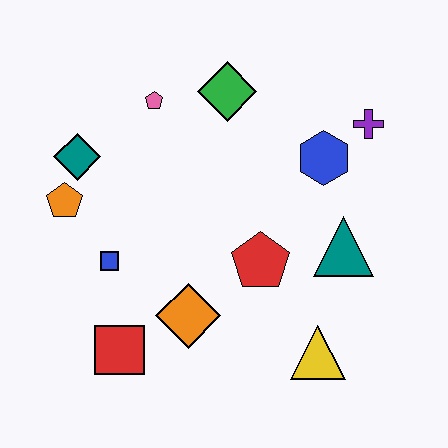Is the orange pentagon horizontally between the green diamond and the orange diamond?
No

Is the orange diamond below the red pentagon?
Yes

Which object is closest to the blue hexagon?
The purple cross is closest to the blue hexagon.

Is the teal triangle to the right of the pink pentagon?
Yes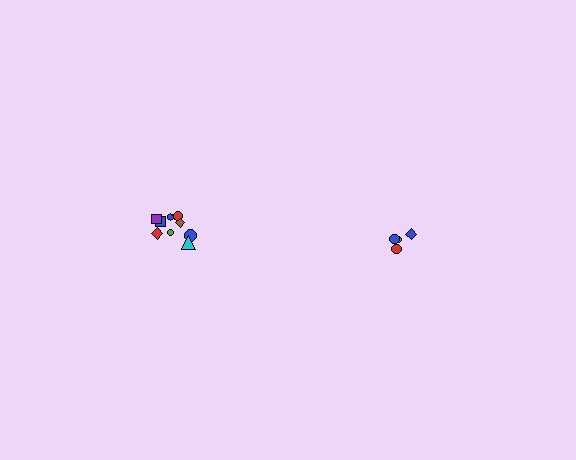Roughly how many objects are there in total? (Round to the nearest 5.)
Roughly 15 objects in total.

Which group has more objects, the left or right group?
The left group.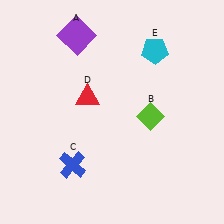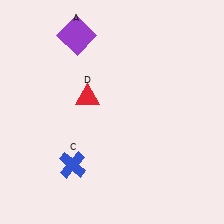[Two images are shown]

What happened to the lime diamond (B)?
The lime diamond (B) was removed in Image 2. It was in the bottom-right area of Image 1.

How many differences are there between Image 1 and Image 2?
There are 2 differences between the two images.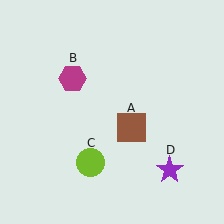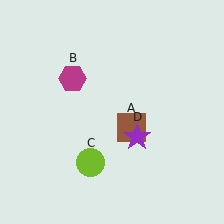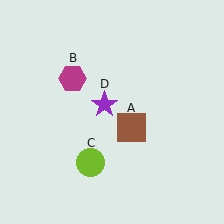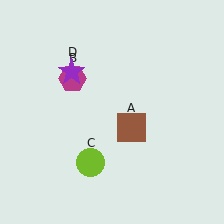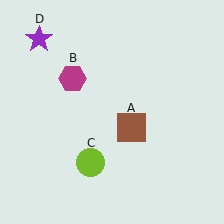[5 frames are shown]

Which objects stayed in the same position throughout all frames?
Brown square (object A) and magenta hexagon (object B) and lime circle (object C) remained stationary.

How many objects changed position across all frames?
1 object changed position: purple star (object D).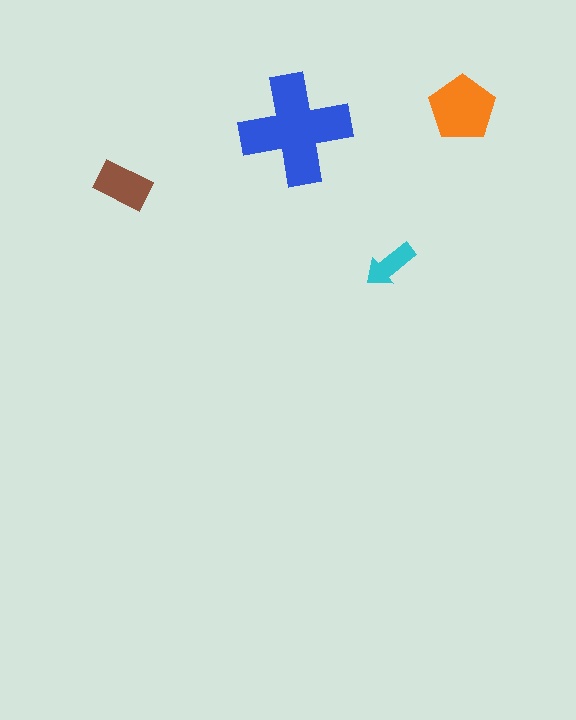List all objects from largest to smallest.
The blue cross, the orange pentagon, the brown rectangle, the cyan arrow.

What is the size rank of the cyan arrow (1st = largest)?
4th.